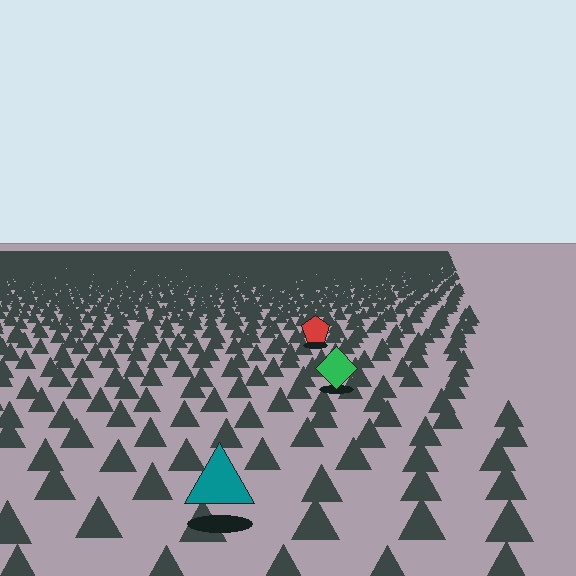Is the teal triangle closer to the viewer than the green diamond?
Yes. The teal triangle is closer — you can tell from the texture gradient: the ground texture is coarser near it.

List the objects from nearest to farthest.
From nearest to farthest: the teal triangle, the green diamond, the red pentagon.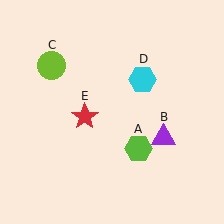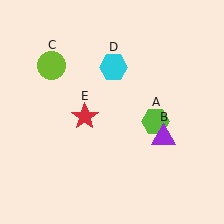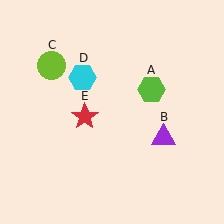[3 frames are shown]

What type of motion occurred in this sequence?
The lime hexagon (object A), cyan hexagon (object D) rotated counterclockwise around the center of the scene.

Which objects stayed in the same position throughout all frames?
Purple triangle (object B) and lime circle (object C) and red star (object E) remained stationary.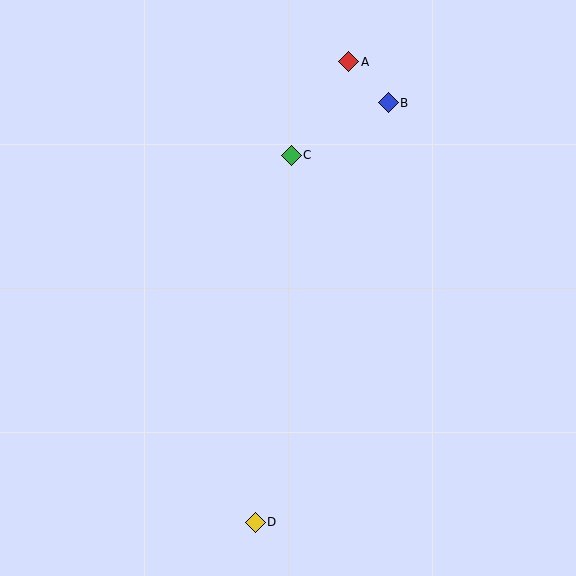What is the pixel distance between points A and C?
The distance between A and C is 110 pixels.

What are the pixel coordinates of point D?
Point D is at (255, 522).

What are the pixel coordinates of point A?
Point A is at (349, 62).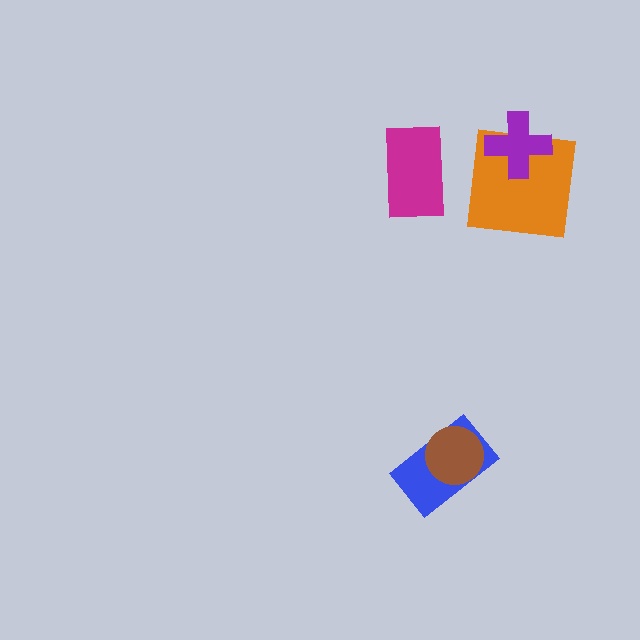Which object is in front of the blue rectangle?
The brown circle is in front of the blue rectangle.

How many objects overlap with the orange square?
1 object overlaps with the orange square.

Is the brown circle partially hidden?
No, no other shape covers it.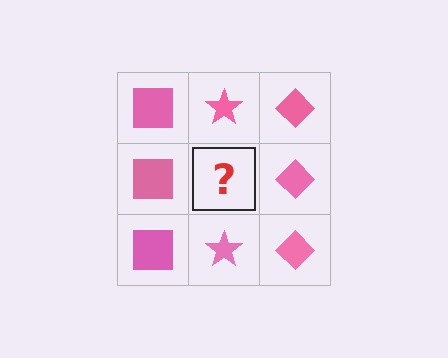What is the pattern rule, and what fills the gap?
The rule is that each column has a consistent shape. The gap should be filled with a pink star.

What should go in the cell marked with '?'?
The missing cell should contain a pink star.